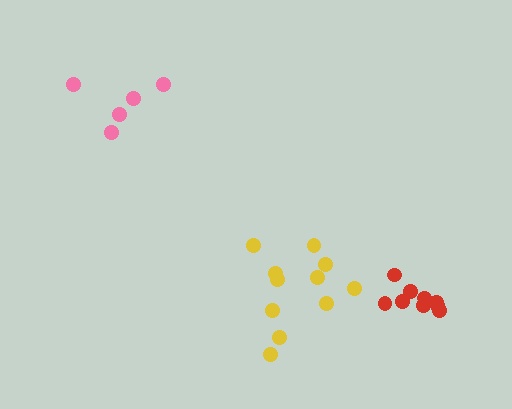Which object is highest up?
The pink cluster is topmost.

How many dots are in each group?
Group 1: 11 dots, Group 2: 9 dots, Group 3: 5 dots (25 total).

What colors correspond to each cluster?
The clusters are colored: yellow, red, pink.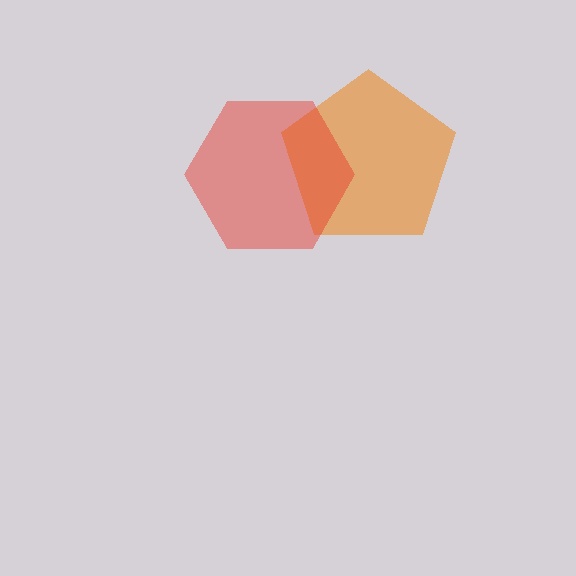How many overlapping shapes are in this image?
There are 2 overlapping shapes in the image.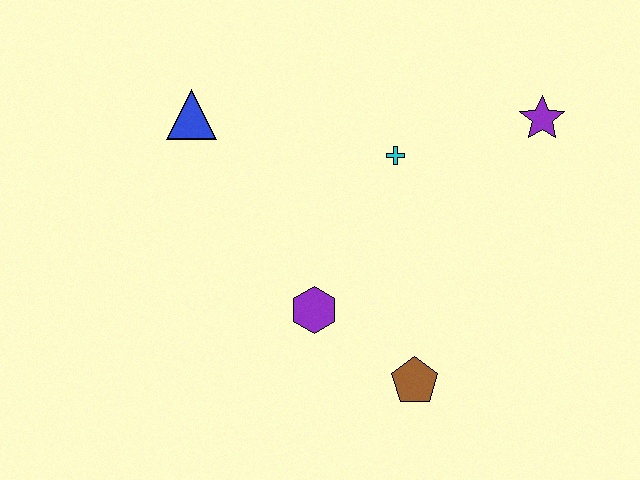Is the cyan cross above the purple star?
No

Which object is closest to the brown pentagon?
The purple hexagon is closest to the brown pentagon.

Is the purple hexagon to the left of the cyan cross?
Yes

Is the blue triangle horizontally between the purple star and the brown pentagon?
No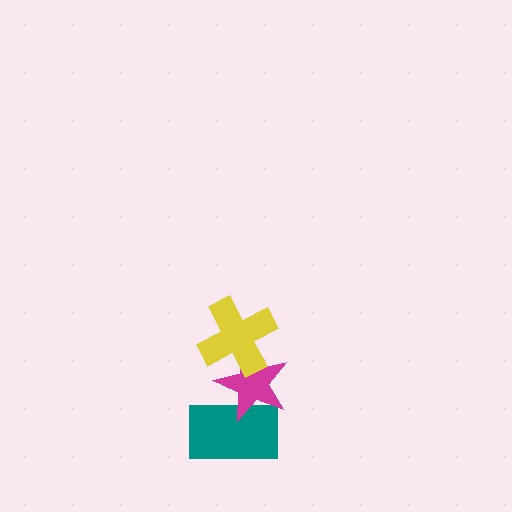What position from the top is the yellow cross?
The yellow cross is 1st from the top.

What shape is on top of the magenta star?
The yellow cross is on top of the magenta star.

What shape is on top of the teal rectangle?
The magenta star is on top of the teal rectangle.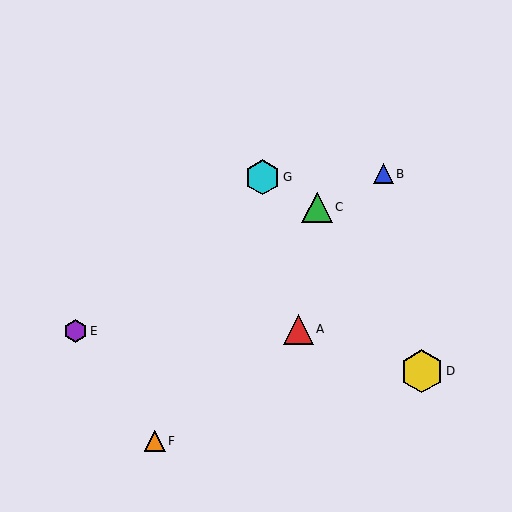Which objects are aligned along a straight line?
Objects B, C, E are aligned along a straight line.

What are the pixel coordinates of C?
Object C is at (317, 207).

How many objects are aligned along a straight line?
3 objects (B, C, E) are aligned along a straight line.